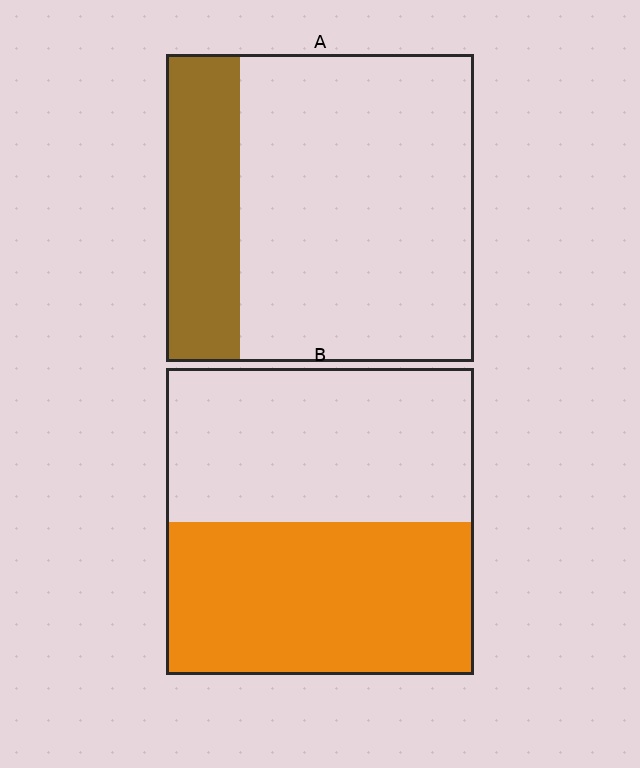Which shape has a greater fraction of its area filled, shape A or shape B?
Shape B.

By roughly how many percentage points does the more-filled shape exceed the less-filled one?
By roughly 25 percentage points (B over A).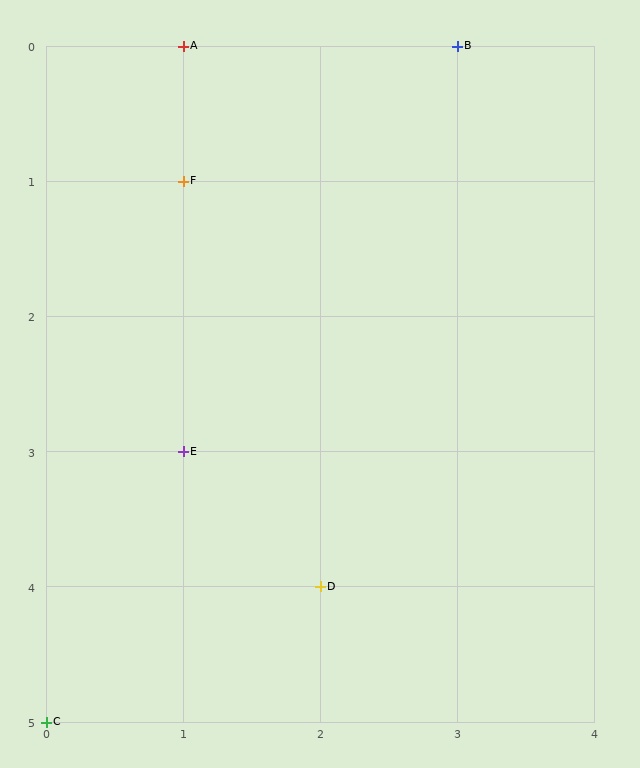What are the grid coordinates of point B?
Point B is at grid coordinates (3, 0).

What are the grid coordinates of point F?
Point F is at grid coordinates (1, 1).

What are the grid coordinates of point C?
Point C is at grid coordinates (0, 5).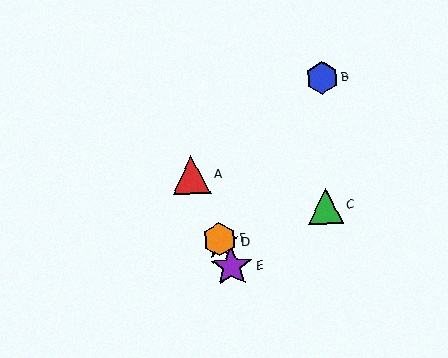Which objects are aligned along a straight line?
Objects A, D, E, F are aligned along a straight line.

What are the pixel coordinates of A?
Object A is at (191, 175).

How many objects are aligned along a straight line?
4 objects (A, D, E, F) are aligned along a straight line.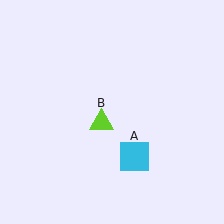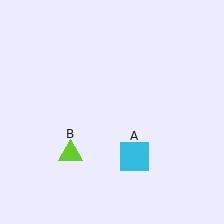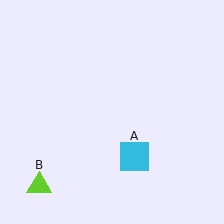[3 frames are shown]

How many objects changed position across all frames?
1 object changed position: lime triangle (object B).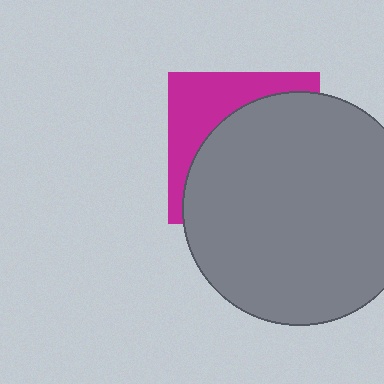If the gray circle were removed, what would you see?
You would see the complete magenta square.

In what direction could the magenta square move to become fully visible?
The magenta square could move toward the upper-left. That would shift it out from behind the gray circle entirely.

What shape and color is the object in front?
The object in front is a gray circle.